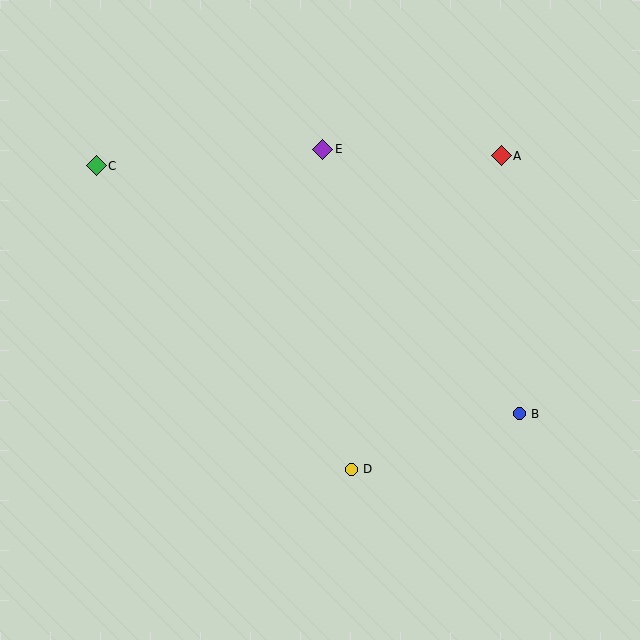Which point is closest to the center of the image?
Point D at (351, 469) is closest to the center.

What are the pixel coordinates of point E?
Point E is at (323, 149).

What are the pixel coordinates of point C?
Point C is at (96, 166).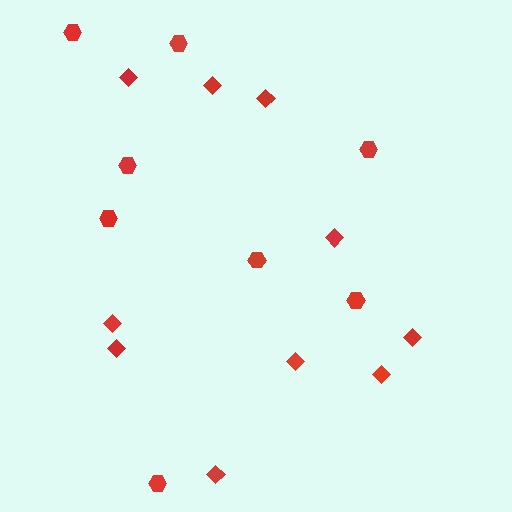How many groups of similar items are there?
There are 2 groups: one group of hexagons (8) and one group of diamonds (10).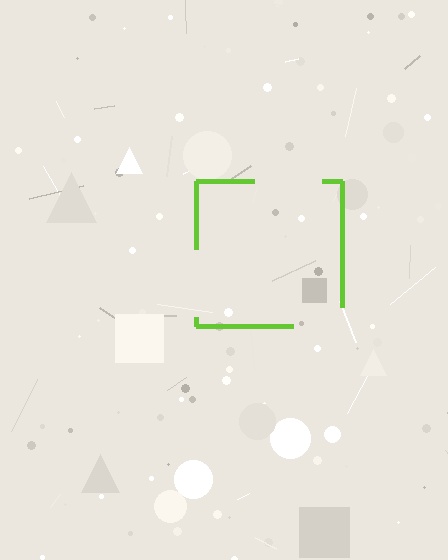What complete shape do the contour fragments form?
The contour fragments form a square.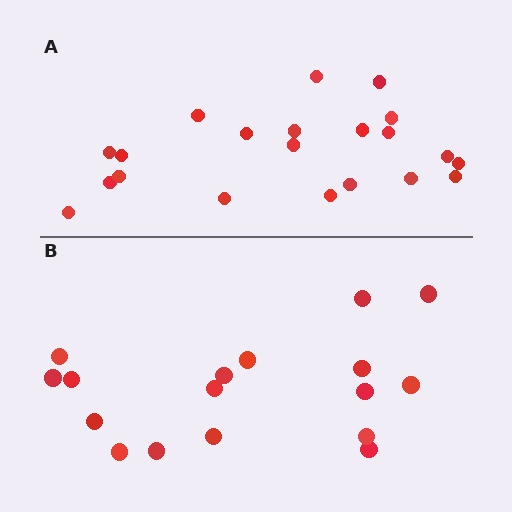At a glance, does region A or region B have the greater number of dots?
Region A (the top region) has more dots.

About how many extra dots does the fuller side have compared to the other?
Region A has about 4 more dots than region B.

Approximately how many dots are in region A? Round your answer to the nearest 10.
About 20 dots. (The exact count is 21, which rounds to 20.)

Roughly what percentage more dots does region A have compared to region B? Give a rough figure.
About 25% more.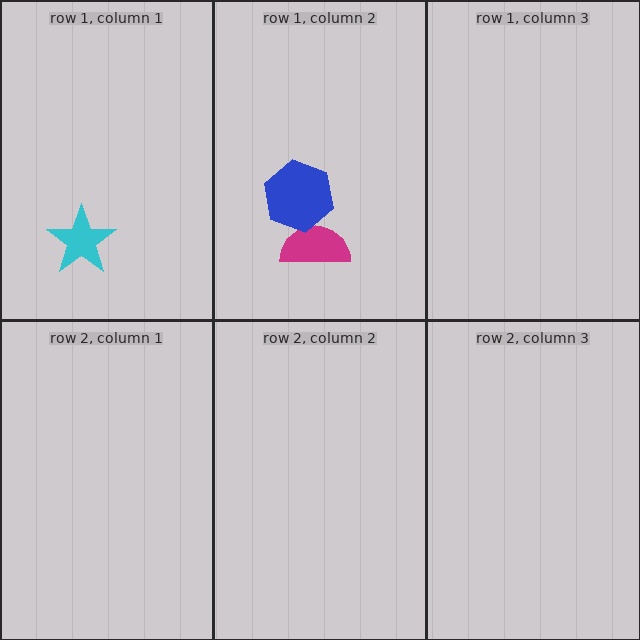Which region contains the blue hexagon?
The row 1, column 2 region.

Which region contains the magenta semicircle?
The row 1, column 2 region.